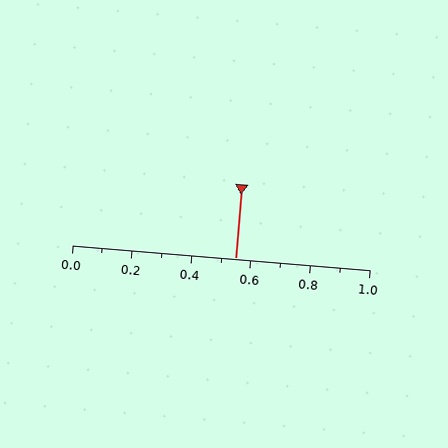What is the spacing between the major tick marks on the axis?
The major ticks are spaced 0.2 apart.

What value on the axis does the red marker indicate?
The marker indicates approximately 0.55.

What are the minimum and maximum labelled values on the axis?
The axis runs from 0.0 to 1.0.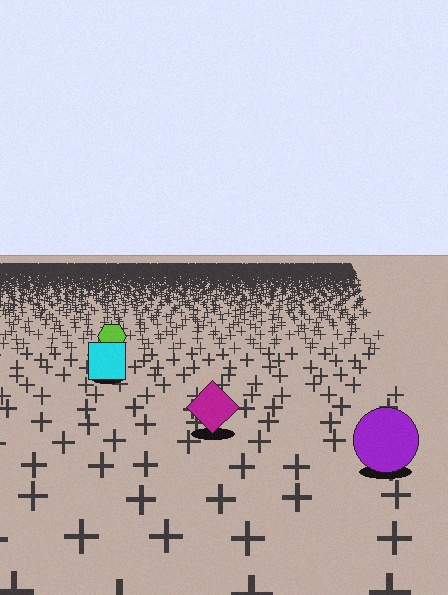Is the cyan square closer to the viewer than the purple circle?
No. The purple circle is closer — you can tell from the texture gradient: the ground texture is coarser near it.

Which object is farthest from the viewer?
The lime hexagon is farthest from the viewer. It appears smaller and the ground texture around it is denser.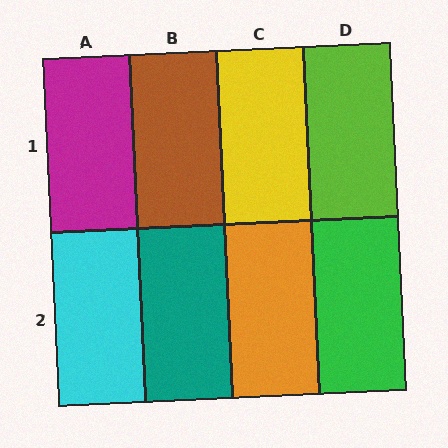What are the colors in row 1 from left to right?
Magenta, brown, yellow, lime.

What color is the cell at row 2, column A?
Cyan.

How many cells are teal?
1 cell is teal.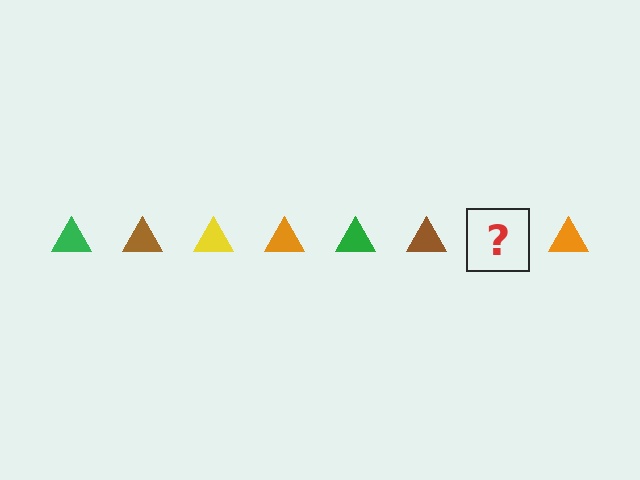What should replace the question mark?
The question mark should be replaced with a yellow triangle.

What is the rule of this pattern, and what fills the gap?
The rule is that the pattern cycles through green, brown, yellow, orange triangles. The gap should be filled with a yellow triangle.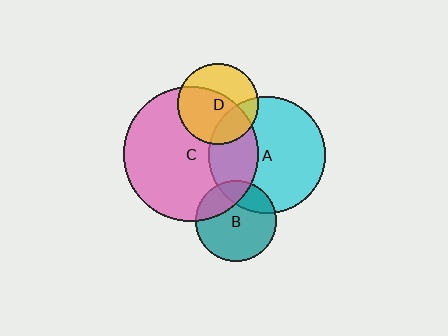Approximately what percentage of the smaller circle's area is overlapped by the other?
Approximately 25%.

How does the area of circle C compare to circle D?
Approximately 2.8 times.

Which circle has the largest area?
Circle C (pink).